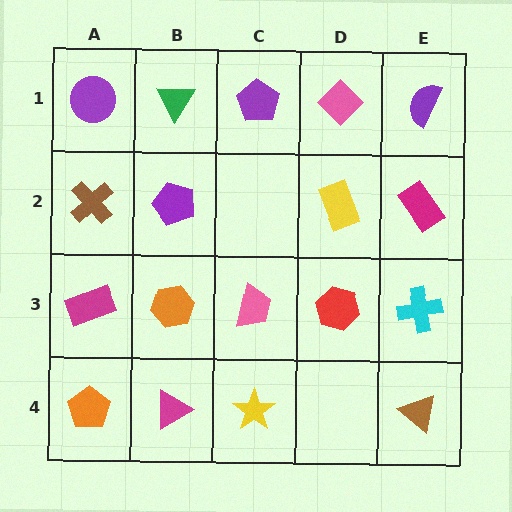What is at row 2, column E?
A magenta rectangle.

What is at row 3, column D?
A red hexagon.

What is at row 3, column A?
A magenta rectangle.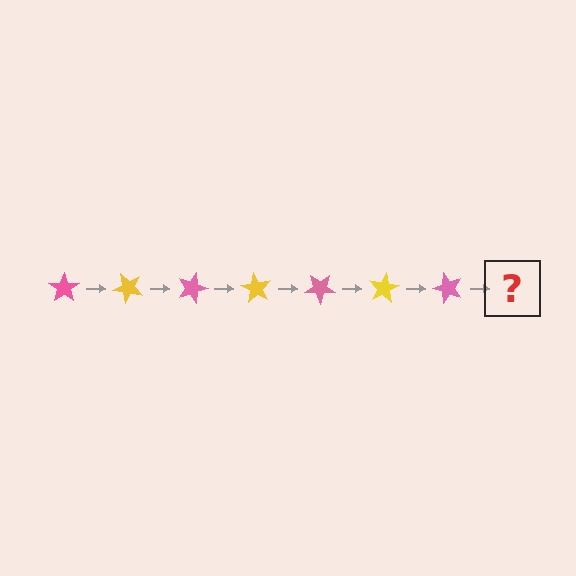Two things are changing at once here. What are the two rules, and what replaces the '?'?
The two rules are that it rotates 45 degrees each step and the color cycles through pink and yellow. The '?' should be a yellow star, rotated 315 degrees from the start.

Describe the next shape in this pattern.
It should be a yellow star, rotated 315 degrees from the start.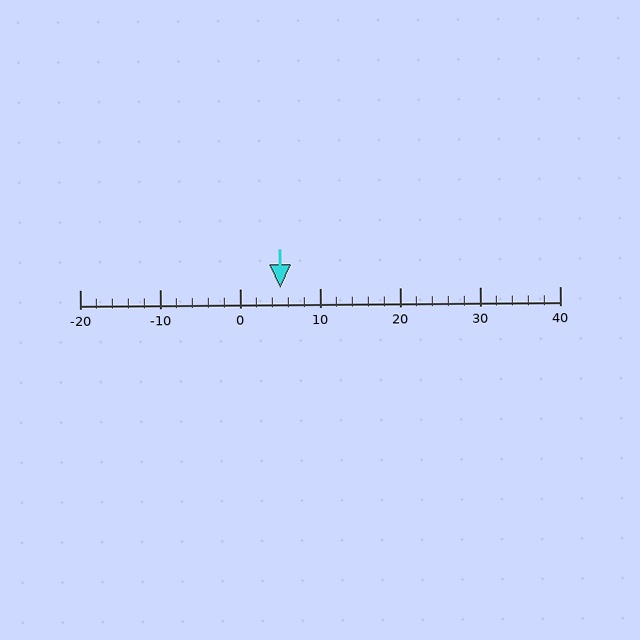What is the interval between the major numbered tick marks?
The major tick marks are spaced 10 units apart.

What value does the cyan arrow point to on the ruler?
The cyan arrow points to approximately 5.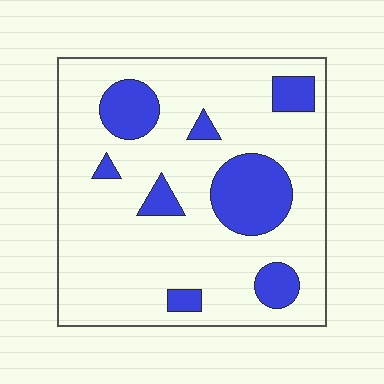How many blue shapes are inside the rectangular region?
8.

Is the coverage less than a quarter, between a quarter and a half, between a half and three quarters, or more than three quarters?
Less than a quarter.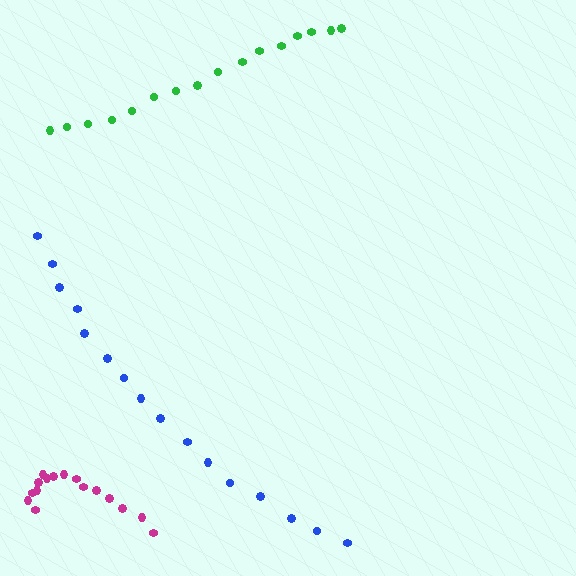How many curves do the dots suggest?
There are 3 distinct paths.